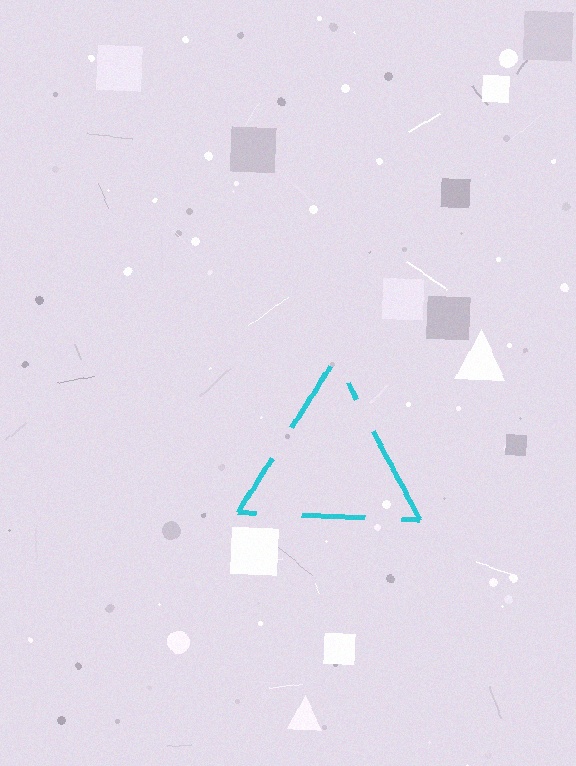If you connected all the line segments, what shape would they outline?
They would outline a triangle.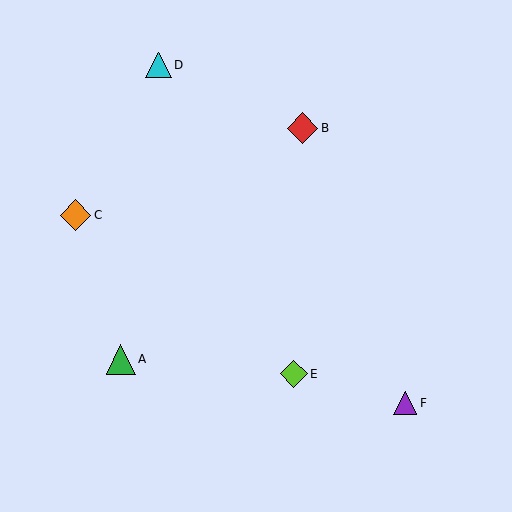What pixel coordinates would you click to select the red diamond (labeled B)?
Click at (302, 128) to select the red diamond B.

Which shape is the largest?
The orange diamond (labeled C) is the largest.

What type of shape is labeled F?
Shape F is a purple triangle.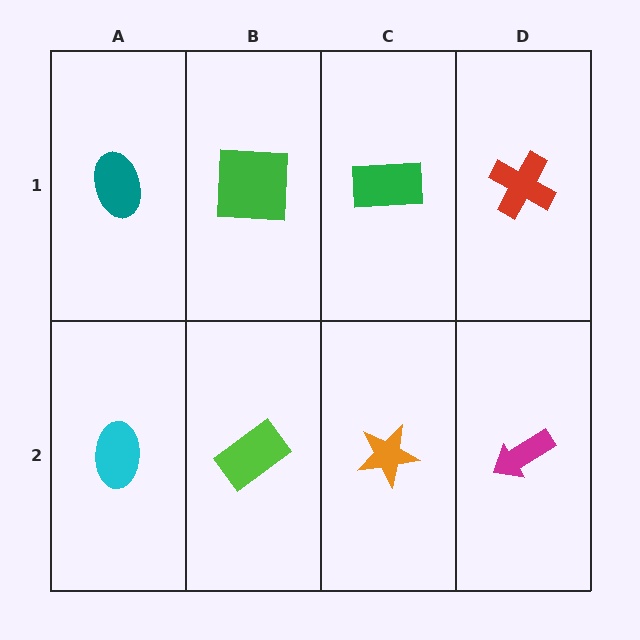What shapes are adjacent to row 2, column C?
A green rectangle (row 1, column C), a lime rectangle (row 2, column B), a magenta arrow (row 2, column D).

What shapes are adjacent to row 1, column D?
A magenta arrow (row 2, column D), a green rectangle (row 1, column C).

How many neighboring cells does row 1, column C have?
3.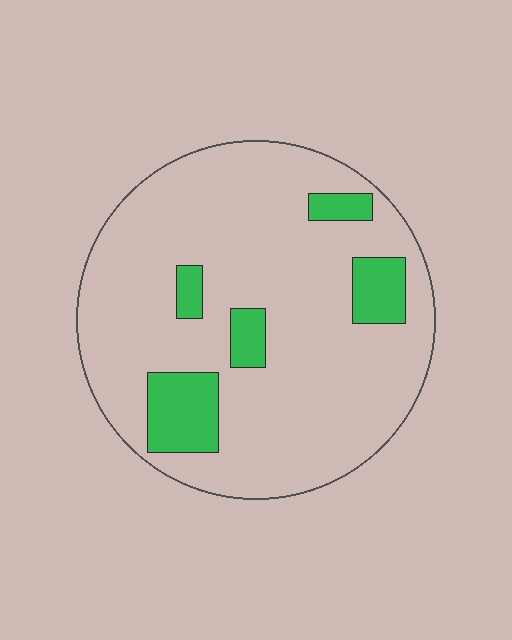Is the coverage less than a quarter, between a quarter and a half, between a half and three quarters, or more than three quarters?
Less than a quarter.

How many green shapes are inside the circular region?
5.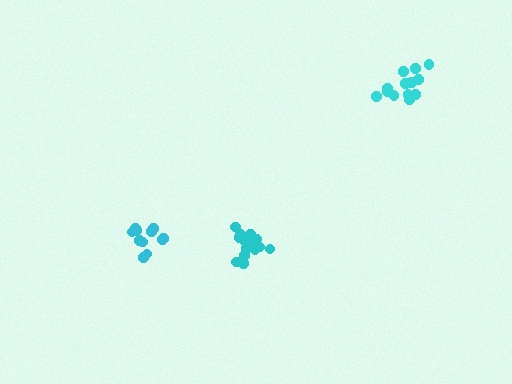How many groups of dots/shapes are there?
There are 3 groups.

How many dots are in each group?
Group 1: 13 dots, Group 2: 11 dots, Group 3: 14 dots (38 total).